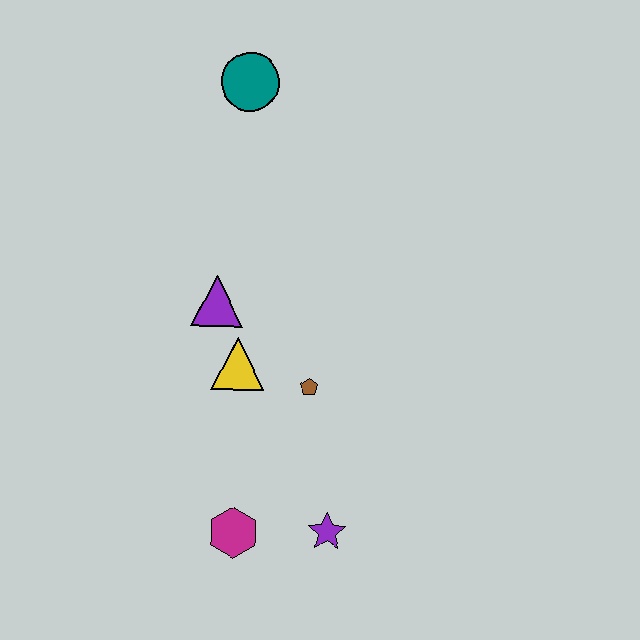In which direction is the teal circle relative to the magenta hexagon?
The teal circle is above the magenta hexagon.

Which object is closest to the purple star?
The magenta hexagon is closest to the purple star.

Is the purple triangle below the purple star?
No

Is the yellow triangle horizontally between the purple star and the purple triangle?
Yes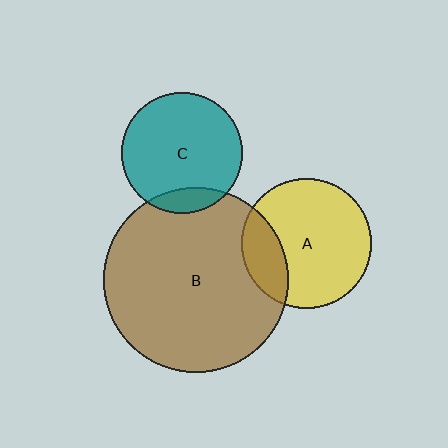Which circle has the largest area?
Circle B (brown).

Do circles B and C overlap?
Yes.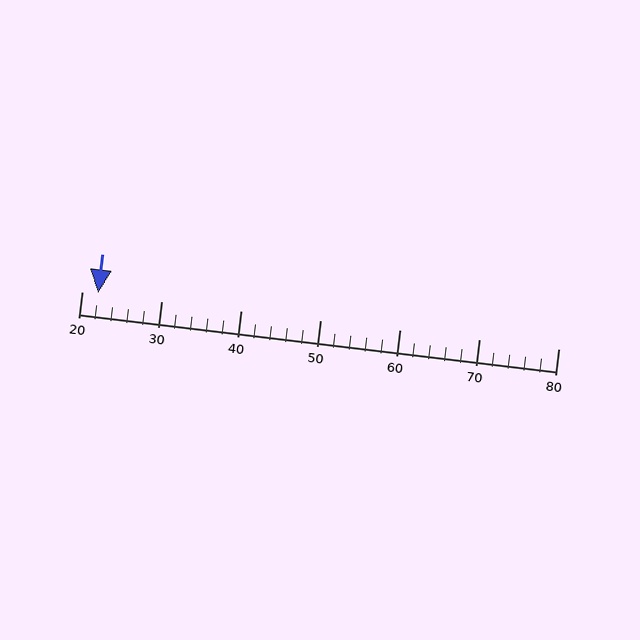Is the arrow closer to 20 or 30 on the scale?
The arrow is closer to 20.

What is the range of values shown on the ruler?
The ruler shows values from 20 to 80.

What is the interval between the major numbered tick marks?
The major tick marks are spaced 10 units apart.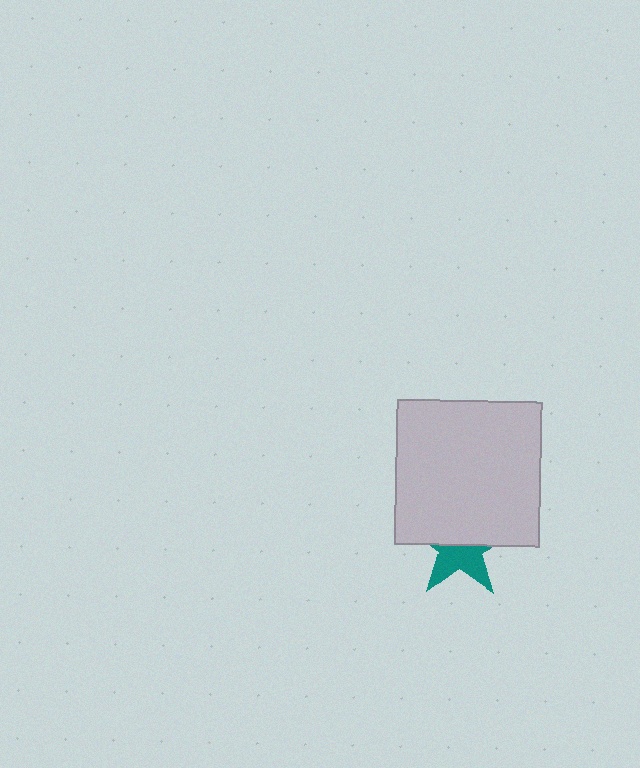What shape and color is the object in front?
The object in front is a light gray square.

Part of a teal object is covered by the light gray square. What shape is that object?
It is a star.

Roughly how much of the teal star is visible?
About half of it is visible (roughly 45%).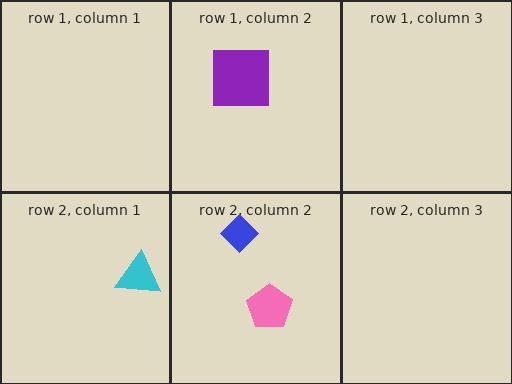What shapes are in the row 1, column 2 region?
The purple square.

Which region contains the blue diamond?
The row 2, column 2 region.